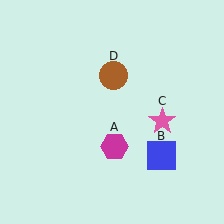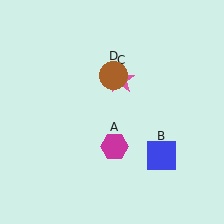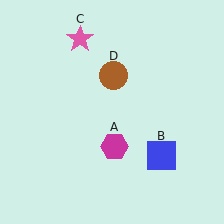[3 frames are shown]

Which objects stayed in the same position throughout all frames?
Magenta hexagon (object A) and blue square (object B) and brown circle (object D) remained stationary.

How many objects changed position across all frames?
1 object changed position: pink star (object C).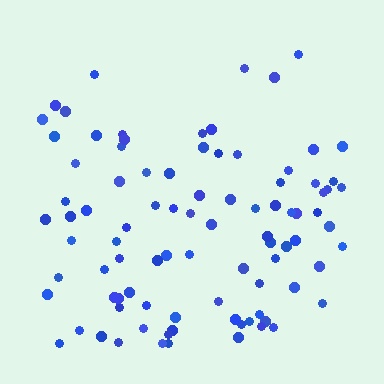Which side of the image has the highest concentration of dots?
The bottom.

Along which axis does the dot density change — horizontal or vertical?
Vertical.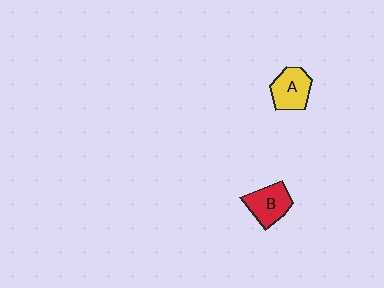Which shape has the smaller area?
Shape A (yellow).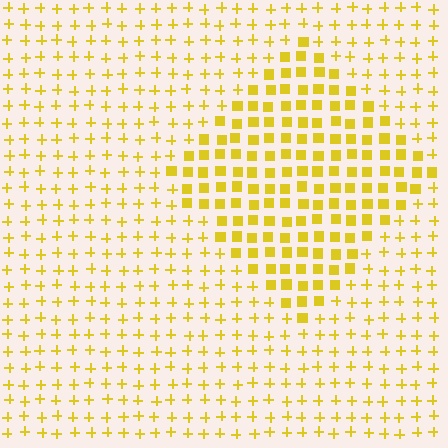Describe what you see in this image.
The image is filled with small yellow elements arranged in a uniform grid. A diamond-shaped region contains squares, while the surrounding area contains plus signs. The boundary is defined purely by the change in element shape.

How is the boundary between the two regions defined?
The boundary is defined by a change in element shape: squares inside vs. plus signs outside. All elements share the same color and spacing.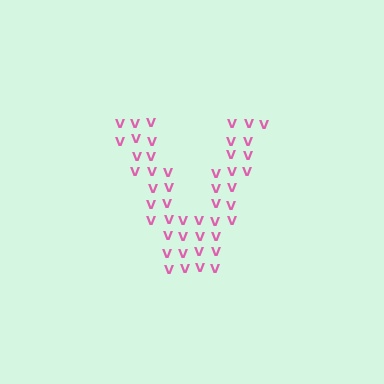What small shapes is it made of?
It is made of small letter V's.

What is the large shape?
The large shape is the letter V.